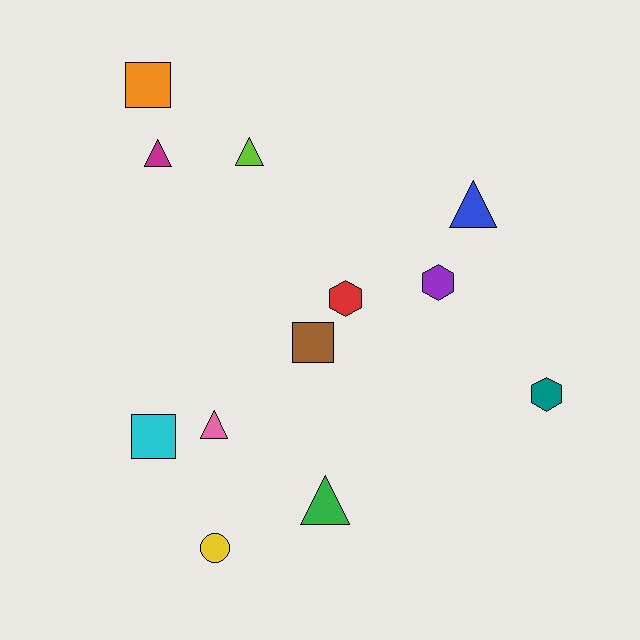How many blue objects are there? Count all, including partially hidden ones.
There is 1 blue object.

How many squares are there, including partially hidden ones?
There are 3 squares.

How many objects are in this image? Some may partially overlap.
There are 12 objects.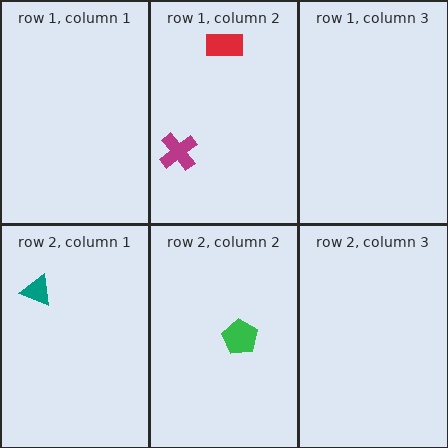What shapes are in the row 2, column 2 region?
The green pentagon.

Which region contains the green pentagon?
The row 2, column 2 region.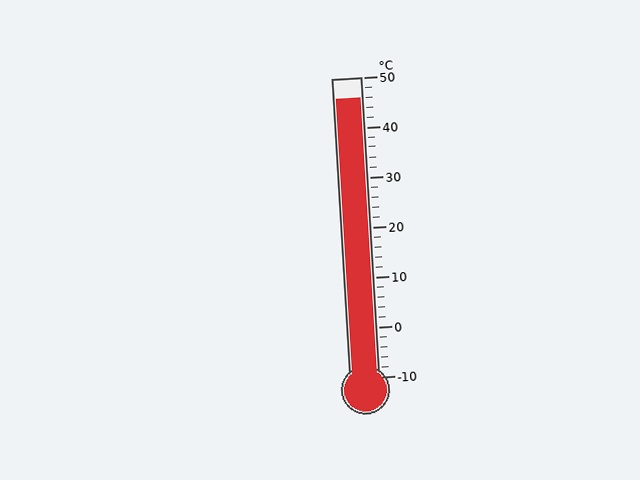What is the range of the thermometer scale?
The thermometer scale ranges from -10°C to 50°C.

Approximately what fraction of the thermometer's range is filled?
The thermometer is filled to approximately 95% of its range.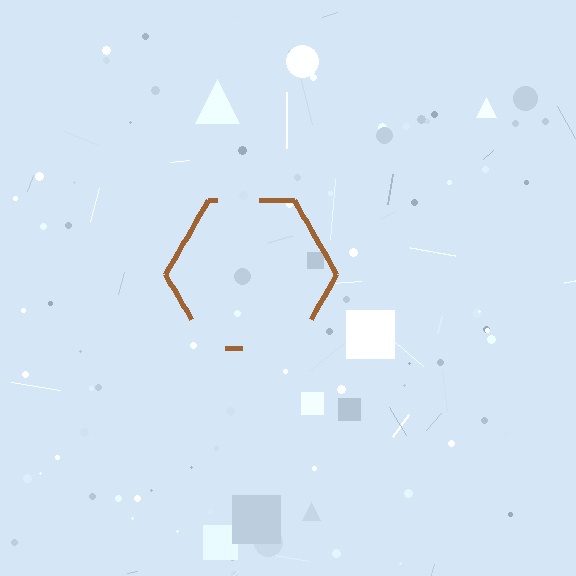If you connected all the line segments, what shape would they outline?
They would outline a hexagon.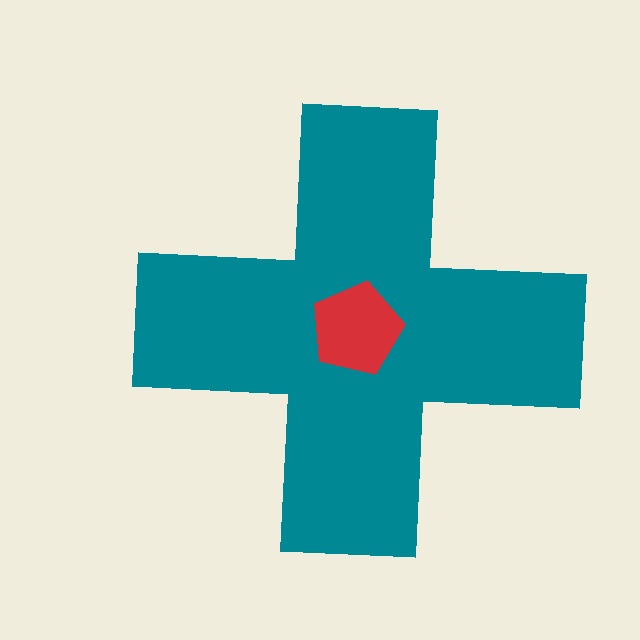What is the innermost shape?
The red pentagon.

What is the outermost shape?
The teal cross.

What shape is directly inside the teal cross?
The red pentagon.